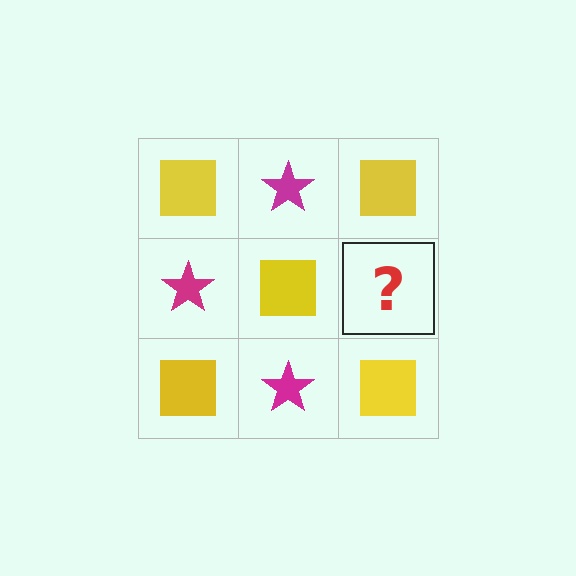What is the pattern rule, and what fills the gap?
The rule is that it alternates yellow square and magenta star in a checkerboard pattern. The gap should be filled with a magenta star.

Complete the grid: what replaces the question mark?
The question mark should be replaced with a magenta star.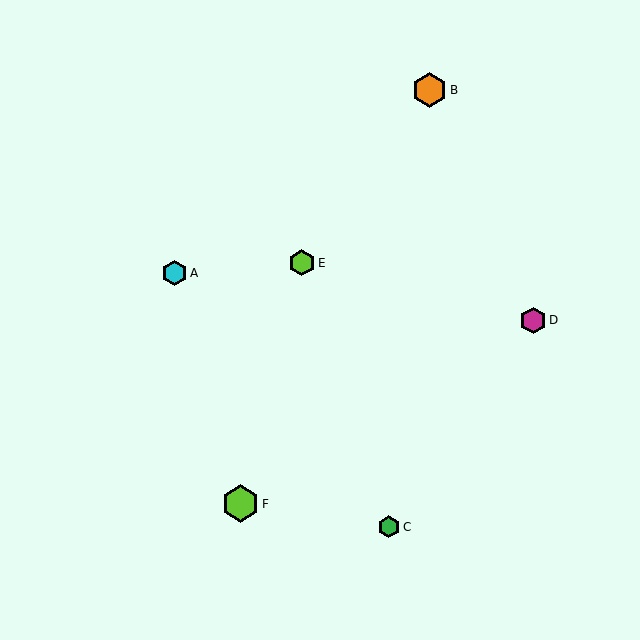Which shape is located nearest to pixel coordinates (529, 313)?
The magenta hexagon (labeled D) at (533, 321) is nearest to that location.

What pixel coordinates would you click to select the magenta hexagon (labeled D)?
Click at (533, 321) to select the magenta hexagon D.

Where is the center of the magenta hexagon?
The center of the magenta hexagon is at (533, 321).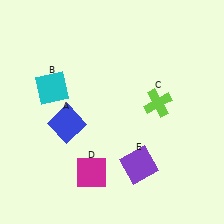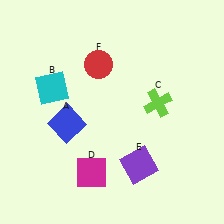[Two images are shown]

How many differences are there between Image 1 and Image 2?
There is 1 difference between the two images.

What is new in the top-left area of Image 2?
A red circle (F) was added in the top-left area of Image 2.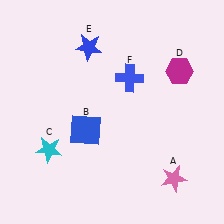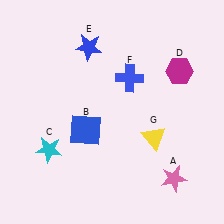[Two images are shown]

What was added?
A yellow triangle (G) was added in Image 2.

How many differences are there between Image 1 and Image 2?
There is 1 difference between the two images.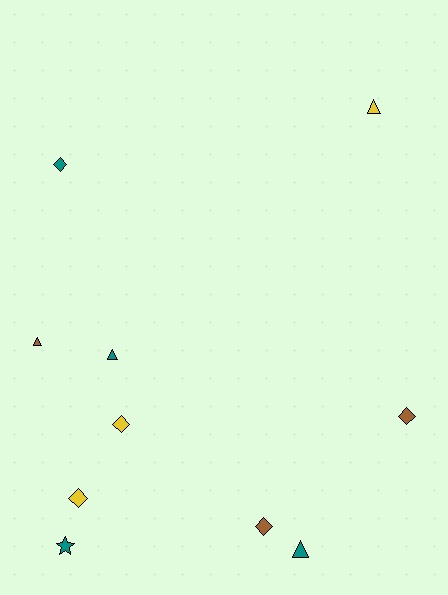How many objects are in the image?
There are 10 objects.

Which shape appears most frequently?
Diamond, with 5 objects.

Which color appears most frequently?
Teal, with 4 objects.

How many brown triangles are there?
There is 1 brown triangle.